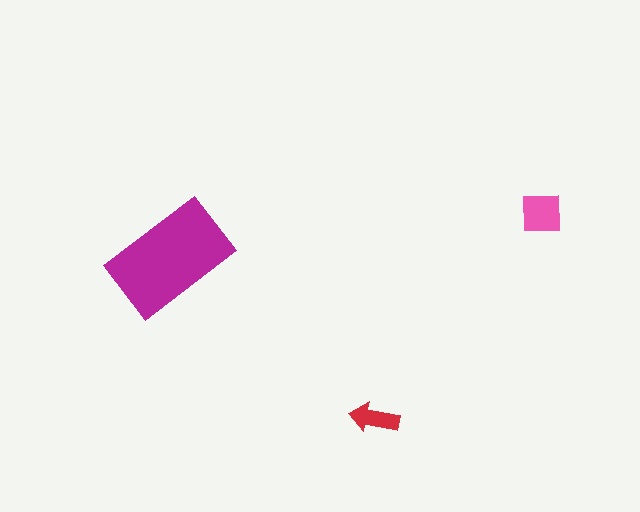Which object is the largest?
The magenta rectangle.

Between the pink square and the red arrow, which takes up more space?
The pink square.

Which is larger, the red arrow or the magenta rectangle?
The magenta rectangle.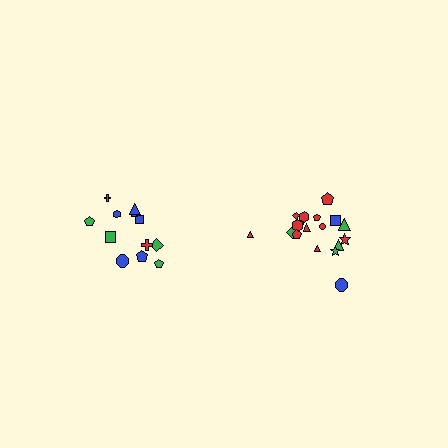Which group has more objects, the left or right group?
The right group.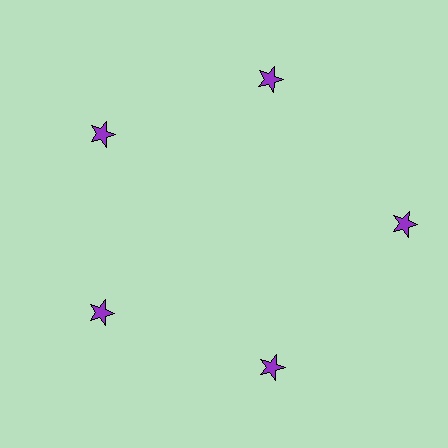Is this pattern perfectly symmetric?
No. The 5 purple stars are arranged in a ring, but one element near the 3 o'clock position is pushed outward from the center, breaking the 5-fold rotational symmetry.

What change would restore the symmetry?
The symmetry would be restored by moving it inward, back onto the ring so that all 5 stars sit at equal angles and equal distance from the center.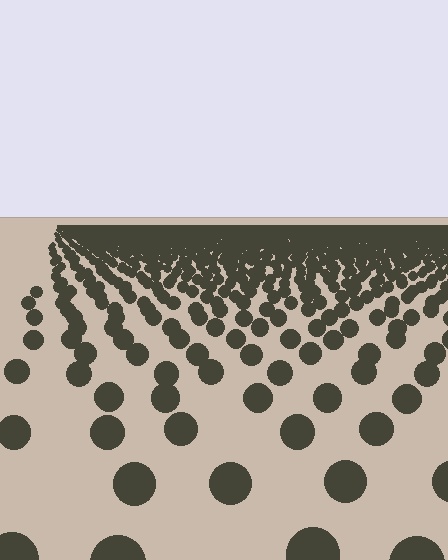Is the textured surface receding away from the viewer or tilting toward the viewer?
The surface is receding away from the viewer. Texture elements get smaller and denser toward the top.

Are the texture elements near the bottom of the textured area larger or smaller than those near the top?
Larger. Near the bottom, elements are closer to the viewer and appear at a bigger on-screen size.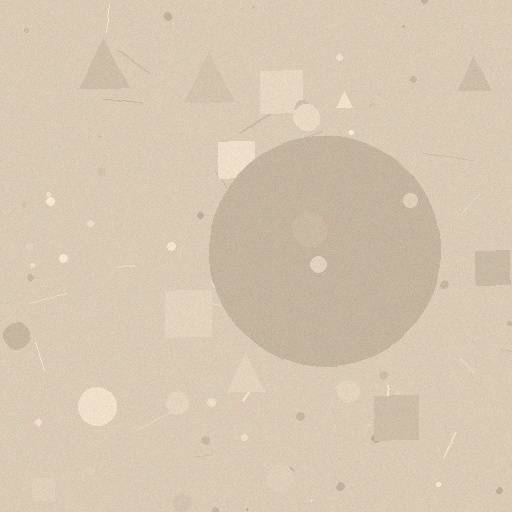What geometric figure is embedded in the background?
A circle is embedded in the background.